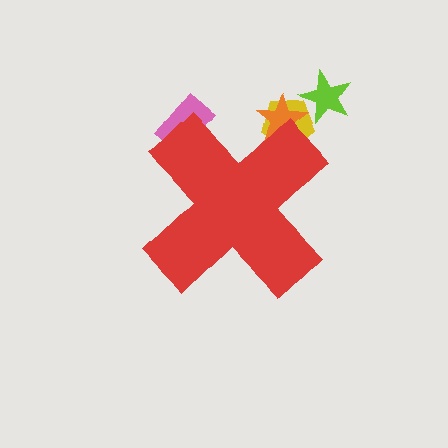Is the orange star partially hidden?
Yes, the orange star is partially hidden behind the red cross.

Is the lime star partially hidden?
No, the lime star is fully visible.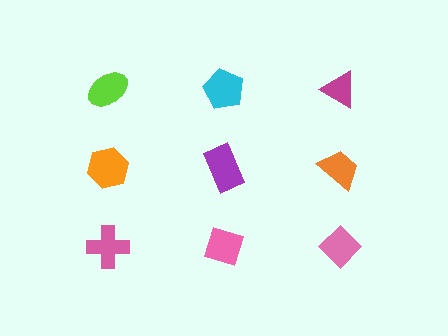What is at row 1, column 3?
A magenta triangle.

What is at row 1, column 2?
A cyan pentagon.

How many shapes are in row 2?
3 shapes.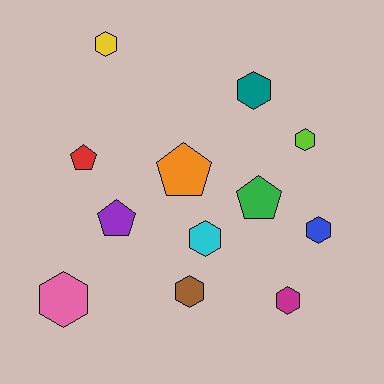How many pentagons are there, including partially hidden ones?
There are 4 pentagons.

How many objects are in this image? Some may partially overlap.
There are 12 objects.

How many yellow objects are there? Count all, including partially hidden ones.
There is 1 yellow object.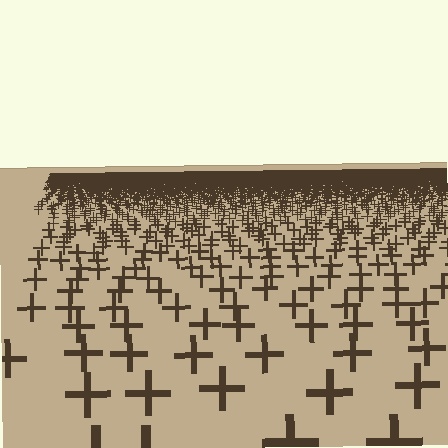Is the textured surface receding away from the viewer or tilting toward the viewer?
The surface is receding away from the viewer. Texture elements get smaller and denser toward the top.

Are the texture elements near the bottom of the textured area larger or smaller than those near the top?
Larger. Near the bottom, elements are closer to the viewer and appear at a bigger on-screen size.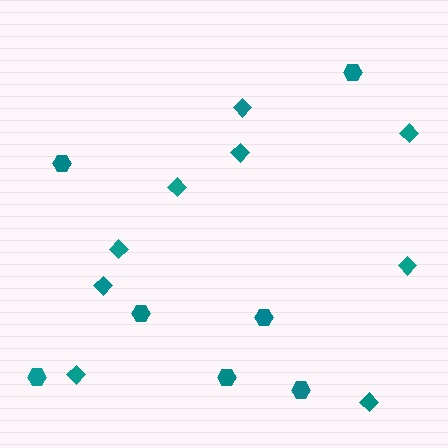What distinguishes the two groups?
There are 2 groups: one group of diamonds (9) and one group of hexagons (7).